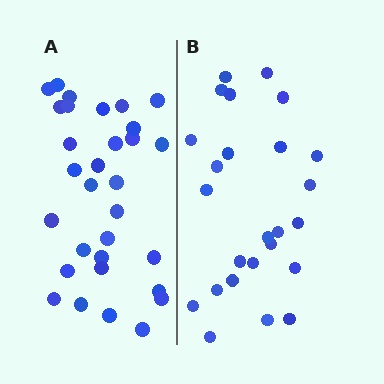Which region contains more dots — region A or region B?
Region A (the left region) has more dots.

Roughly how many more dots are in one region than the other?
Region A has about 6 more dots than region B.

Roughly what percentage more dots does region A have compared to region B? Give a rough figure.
About 25% more.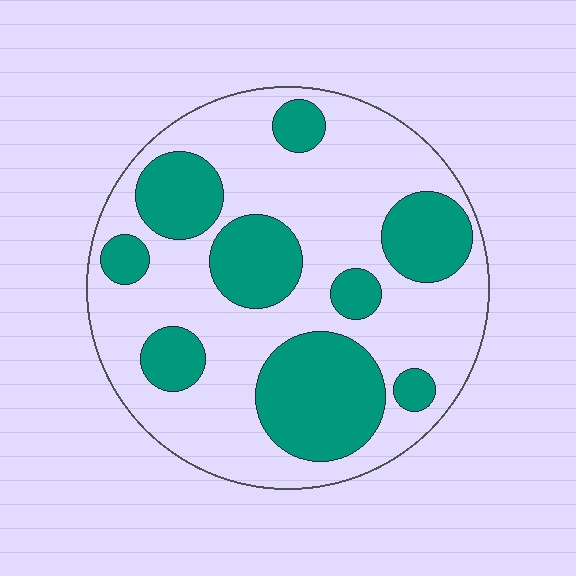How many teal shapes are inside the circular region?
9.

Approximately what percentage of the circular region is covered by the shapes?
Approximately 35%.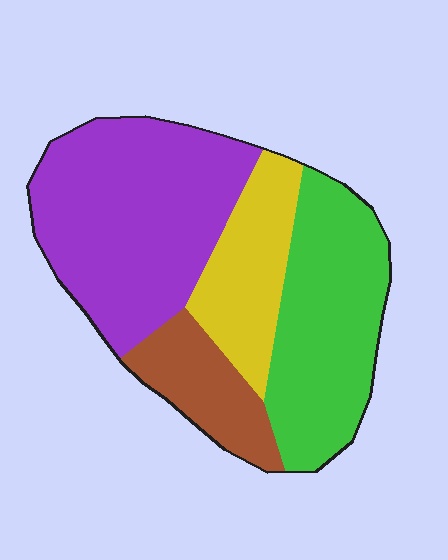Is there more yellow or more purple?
Purple.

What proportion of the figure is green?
Green covers 30% of the figure.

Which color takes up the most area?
Purple, at roughly 40%.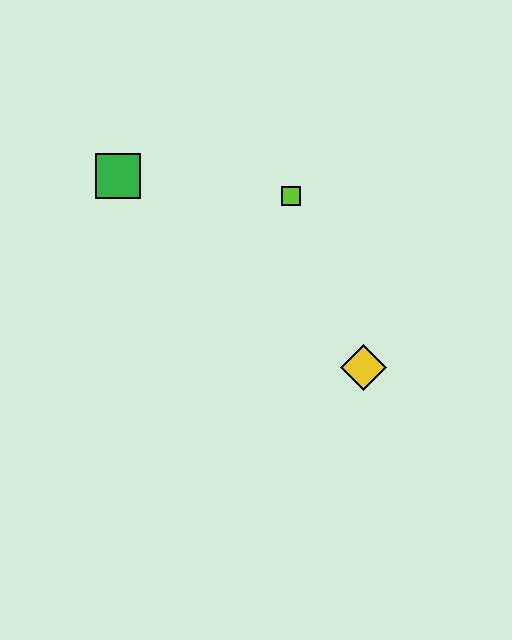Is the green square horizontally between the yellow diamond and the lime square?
No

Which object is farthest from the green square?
The yellow diamond is farthest from the green square.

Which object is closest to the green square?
The lime square is closest to the green square.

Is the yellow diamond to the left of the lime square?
No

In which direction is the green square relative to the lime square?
The green square is to the left of the lime square.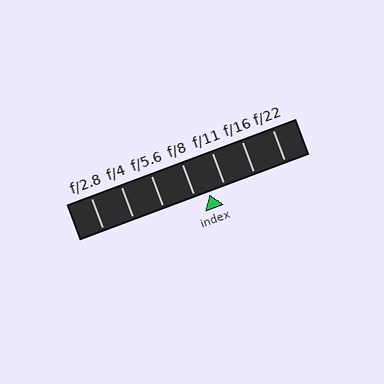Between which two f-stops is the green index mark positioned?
The index mark is between f/8 and f/11.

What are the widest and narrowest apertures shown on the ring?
The widest aperture shown is f/2.8 and the narrowest is f/22.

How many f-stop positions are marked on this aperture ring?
There are 7 f-stop positions marked.